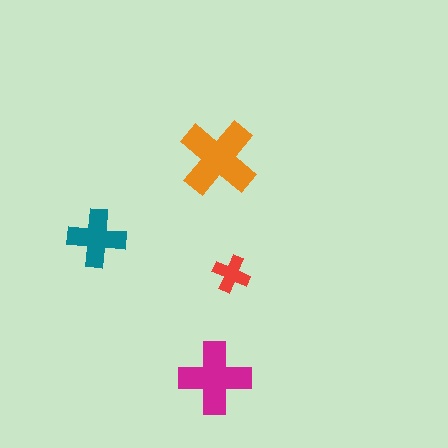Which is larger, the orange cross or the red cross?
The orange one.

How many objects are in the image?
There are 4 objects in the image.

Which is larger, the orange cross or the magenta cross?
The orange one.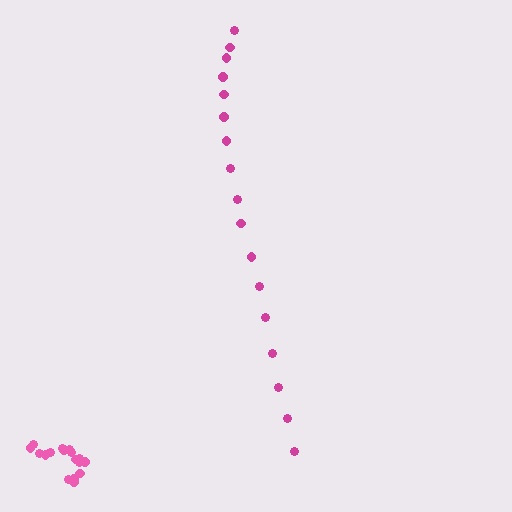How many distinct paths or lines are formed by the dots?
There are 2 distinct paths.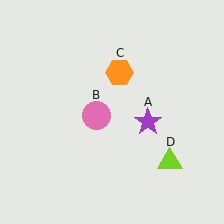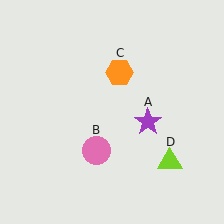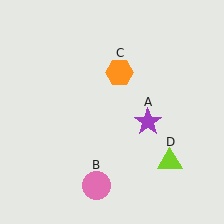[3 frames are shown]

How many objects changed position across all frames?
1 object changed position: pink circle (object B).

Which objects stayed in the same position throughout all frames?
Purple star (object A) and orange hexagon (object C) and lime triangle (object D) remained stationary.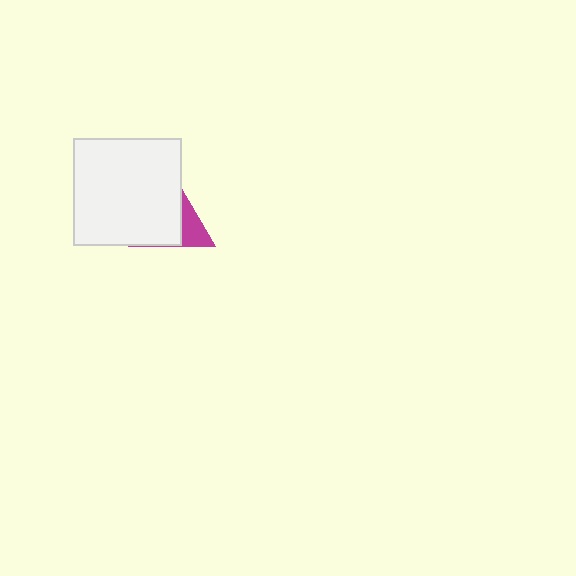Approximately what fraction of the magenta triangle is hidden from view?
Roughly 66% of the magenta triangle is hidden behind the white square.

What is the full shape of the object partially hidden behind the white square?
The partially hidden object is a magenta triangle.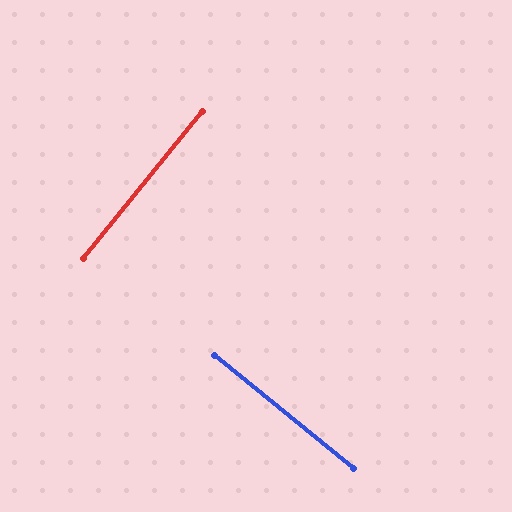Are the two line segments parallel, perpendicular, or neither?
Perpendicular — they meet at approximately 90°.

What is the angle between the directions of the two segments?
Approximately 90 degrees.